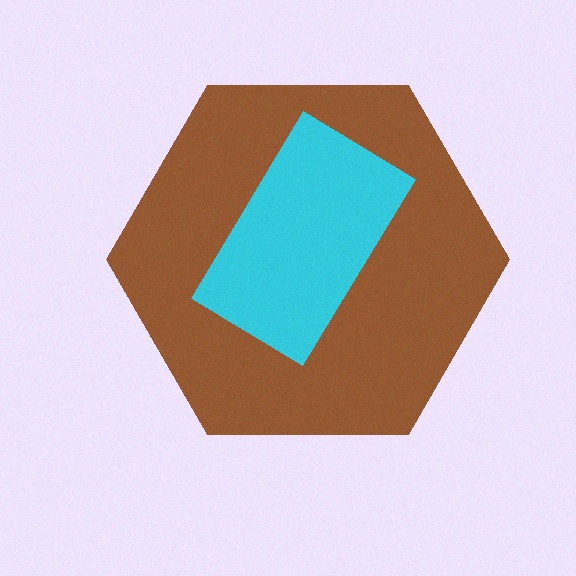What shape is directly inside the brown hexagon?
The cyan rectangle.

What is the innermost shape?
The cyan rectangle.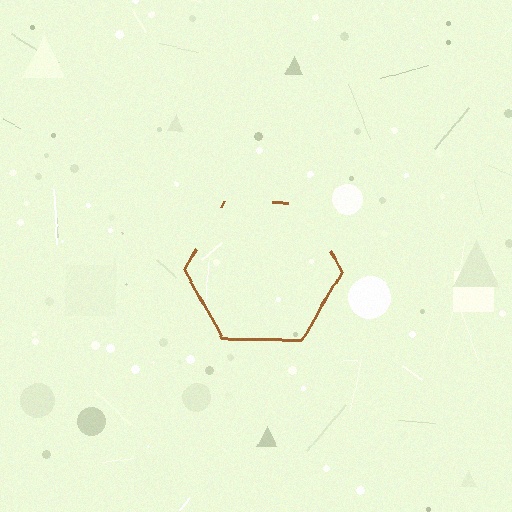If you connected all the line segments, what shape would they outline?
They would outline a hexagon.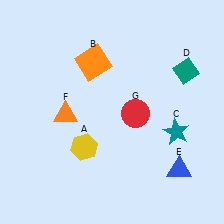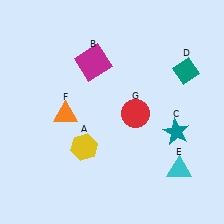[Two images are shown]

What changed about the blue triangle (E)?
In Image 1, E is blue. In Image 2, it changed to cyan.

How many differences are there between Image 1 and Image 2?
There are 2 differences between the two images.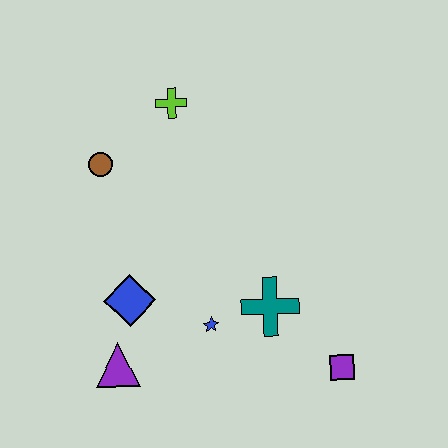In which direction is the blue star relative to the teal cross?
The blue star is to the left of the teal cross.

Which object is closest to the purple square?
The teal cross is closest to the purple square.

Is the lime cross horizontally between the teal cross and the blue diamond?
Yes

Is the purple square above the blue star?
No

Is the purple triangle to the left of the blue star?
Yes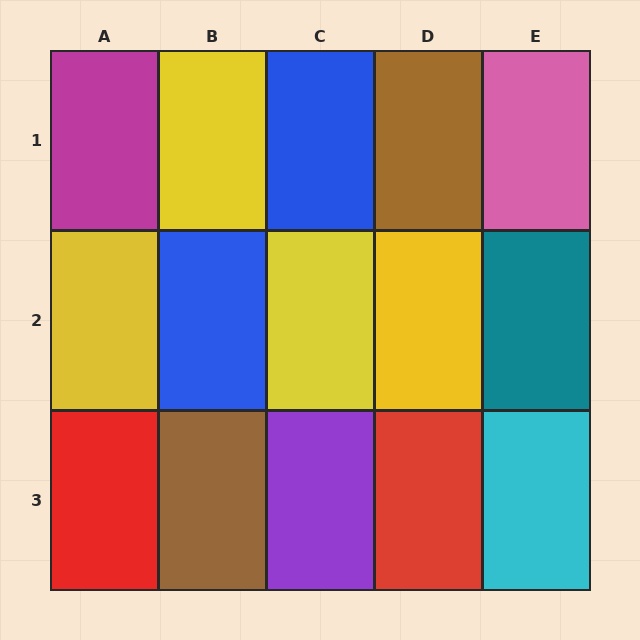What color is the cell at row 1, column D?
Brown.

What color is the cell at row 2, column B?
Blue.